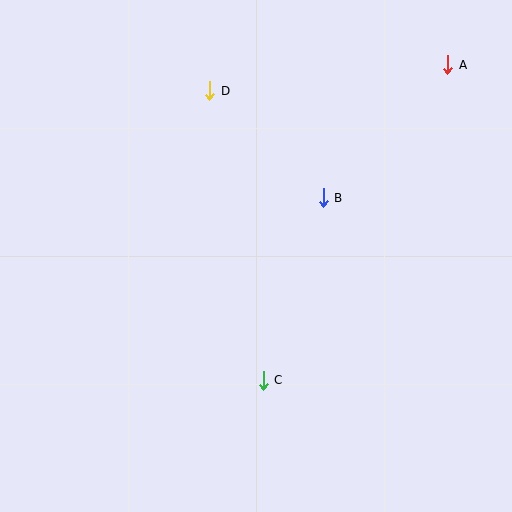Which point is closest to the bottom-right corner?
Point C is closest to the bottom-right corner.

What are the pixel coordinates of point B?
Point B is at (323, 198).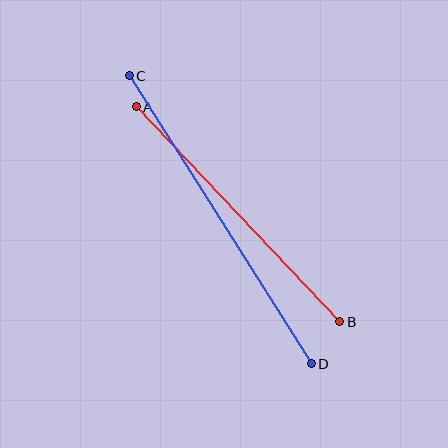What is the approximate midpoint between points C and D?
The midpoint is at approximately (220, 220) pixels.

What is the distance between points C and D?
The distance is approximately 341 pixels.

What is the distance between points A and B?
The distance is approximately 296 pixels.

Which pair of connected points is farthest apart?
Points C and D are farthest apart.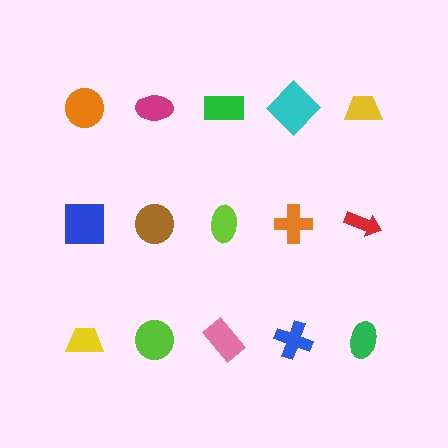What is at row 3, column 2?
A lime circle.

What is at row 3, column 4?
A blue cross.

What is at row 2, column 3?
A lime ellipse.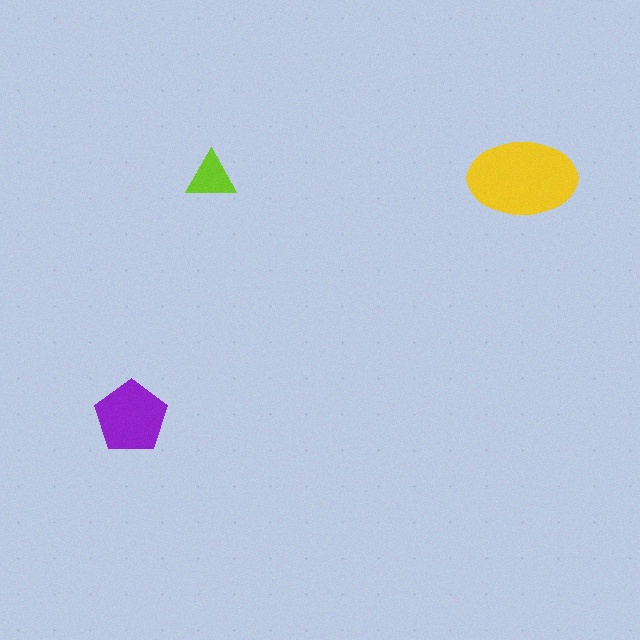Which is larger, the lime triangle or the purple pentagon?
The purple pentagon.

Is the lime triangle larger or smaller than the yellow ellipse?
Smaller.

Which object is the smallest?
The lime triangle.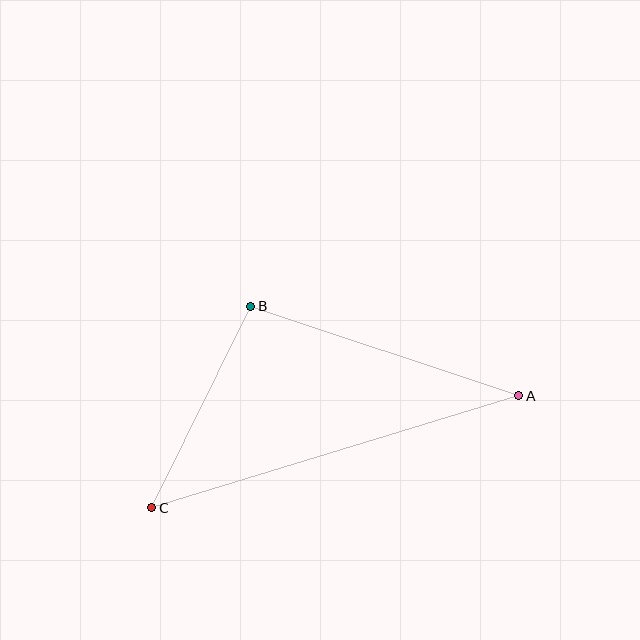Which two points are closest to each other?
Points B and C are closest to each other.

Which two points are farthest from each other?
Points A and C are farthest from each other.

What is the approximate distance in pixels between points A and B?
The distance between A and B is approximately 283 pixels.